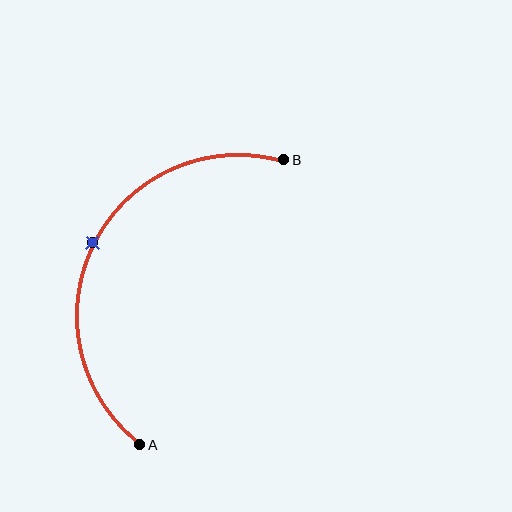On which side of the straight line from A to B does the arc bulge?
The arc bulges to the left of the straight line connecting A and B.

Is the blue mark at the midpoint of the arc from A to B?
Yes. The blue mark lies on the arc at equal arc-length from both A and B — it is the arc midpoint.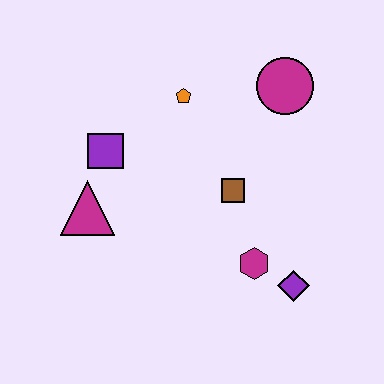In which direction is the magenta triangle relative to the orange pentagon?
The magenta triangle is below the orange pentagon.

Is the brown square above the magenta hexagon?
Yes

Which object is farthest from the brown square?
The magenta triangle is farthest from the brown square.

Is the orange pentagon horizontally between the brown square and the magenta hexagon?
No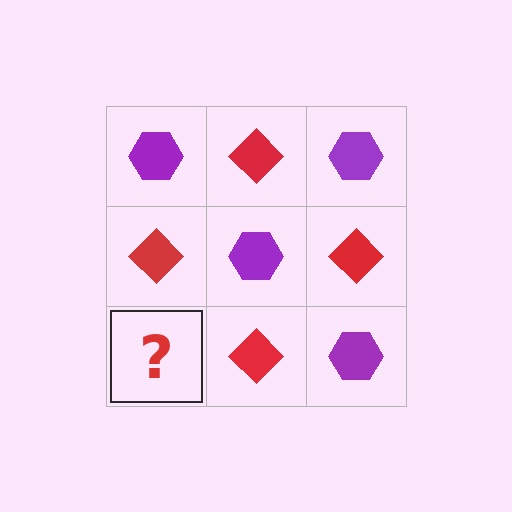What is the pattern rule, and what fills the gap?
The rule is that it alternates purple hexagon and red diamond in a checkerboard pattern. The gap should be filled with a purple hexagon.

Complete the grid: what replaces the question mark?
The question mark should be replaced with a purple hexagon.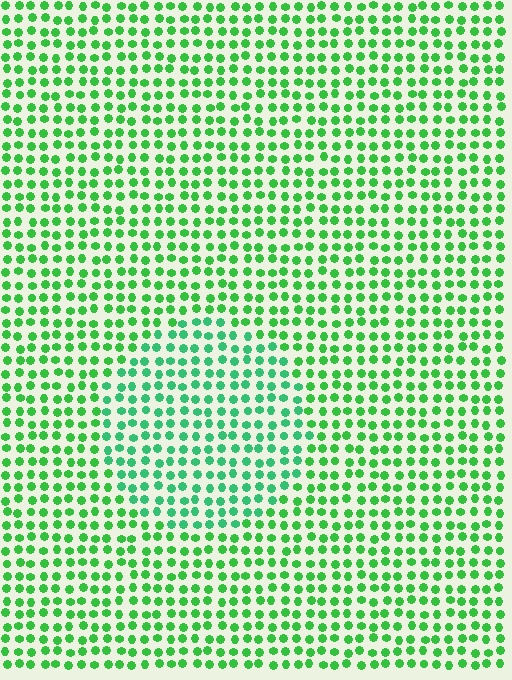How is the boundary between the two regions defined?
The boundary is defined purely by a slight shift in hue (about 23 degrees). Spacing, size, and orientation are identical on both sides.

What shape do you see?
I see a circle.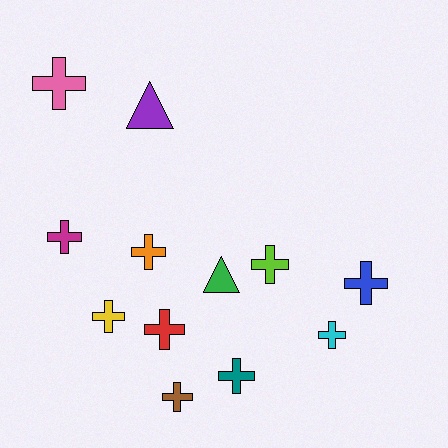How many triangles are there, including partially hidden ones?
There are 2 triangles.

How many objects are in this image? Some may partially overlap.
There are 12 objects.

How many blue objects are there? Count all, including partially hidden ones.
There is 1 blue object.